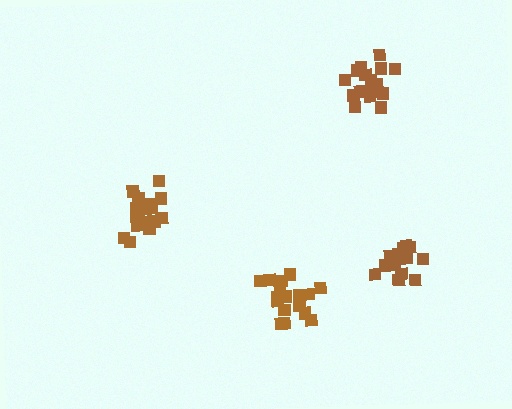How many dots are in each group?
Group 1: 19 dots, Group 2: 18 dots, Group 3: 14 dots, Group 4: 20 dots (71 total).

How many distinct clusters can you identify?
There are 4 distinct clusters.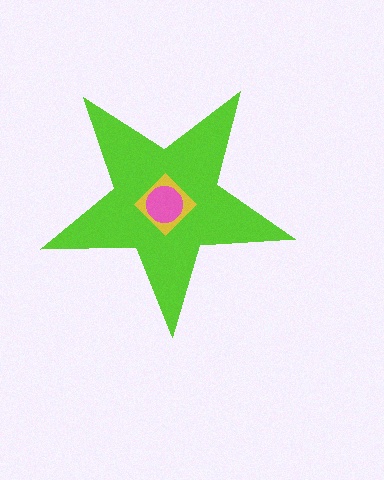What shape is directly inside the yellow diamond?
The pink circle.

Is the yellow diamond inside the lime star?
Yes.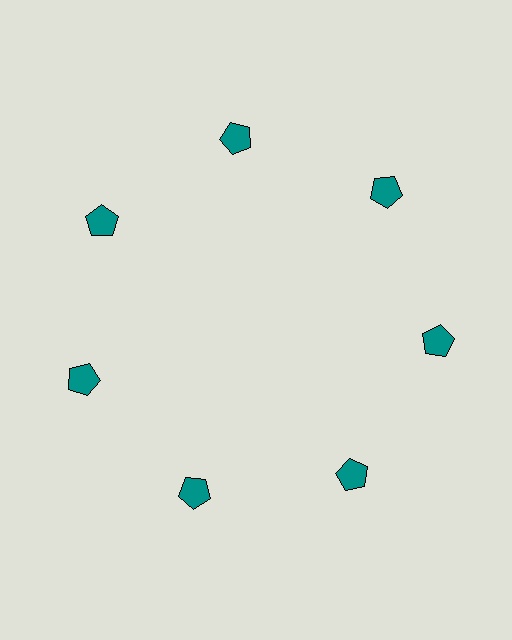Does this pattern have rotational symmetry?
Yes, this pattern has 7-fold rotational symmetry. It looks the same after rotating 51 degrees around the center.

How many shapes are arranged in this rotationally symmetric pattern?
There are 7 shapes, arranged in 7 groups of 1.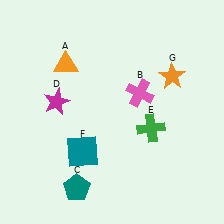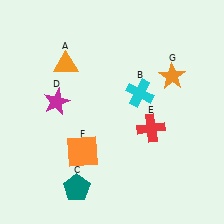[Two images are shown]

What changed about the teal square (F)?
In Image 1, F is teal. In Image 2, it changed to orange.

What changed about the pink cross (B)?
In Image 1, B is pink. In Image 2, it changed to cyan.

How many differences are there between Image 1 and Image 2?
There are 3 differences between the two images.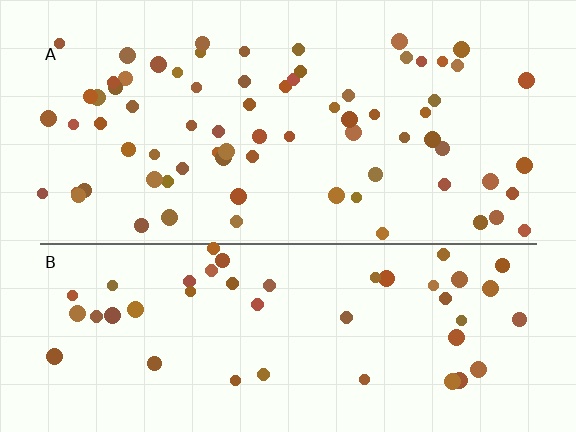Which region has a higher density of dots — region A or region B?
A (the top).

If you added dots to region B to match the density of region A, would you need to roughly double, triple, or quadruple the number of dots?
Approximately double.